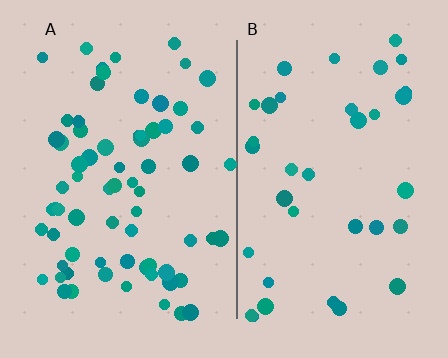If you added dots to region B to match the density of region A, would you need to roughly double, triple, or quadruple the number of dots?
Approximately double.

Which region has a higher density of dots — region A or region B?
A (the left).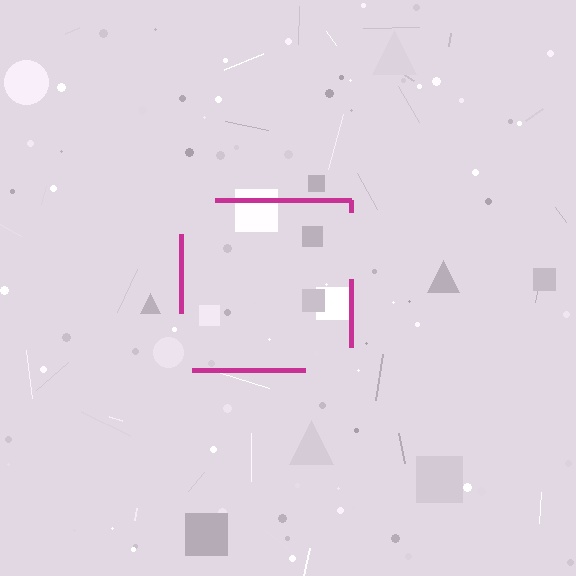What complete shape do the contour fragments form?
The contour fragments form a square.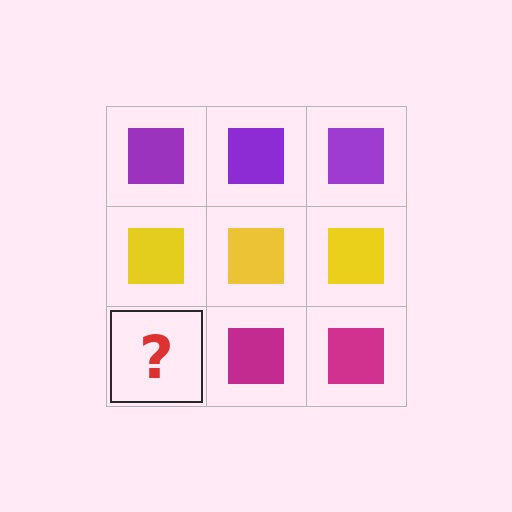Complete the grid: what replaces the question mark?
The question mark should be replaced with a magenta square.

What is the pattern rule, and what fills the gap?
The rule is that each row has a consistent color. The gap should be filled with a magenta square.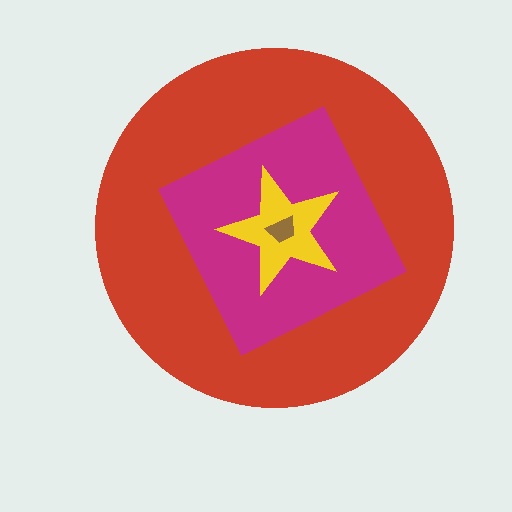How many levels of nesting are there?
4.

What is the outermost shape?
The red circle.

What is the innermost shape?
The brown trapezoid.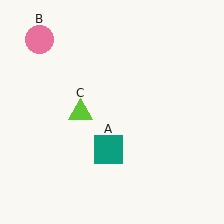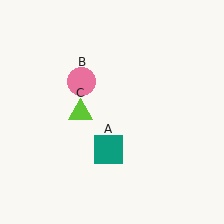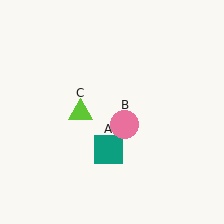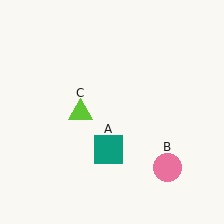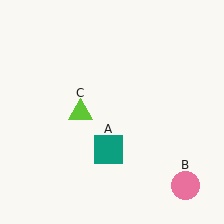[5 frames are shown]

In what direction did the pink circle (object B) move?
The pink circle (object B) moved down and to the right.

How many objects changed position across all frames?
1 object changed position: pink circle (object B).